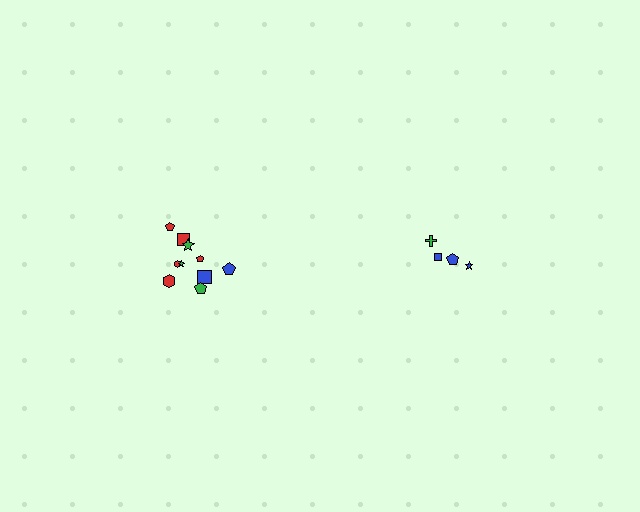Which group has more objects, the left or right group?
The left group.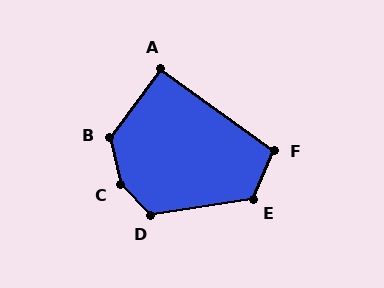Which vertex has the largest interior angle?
C, at approximately 148 degrees.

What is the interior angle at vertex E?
Approximately 122 degrees (obtuse).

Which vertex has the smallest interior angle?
A, at approximately 90 degrees.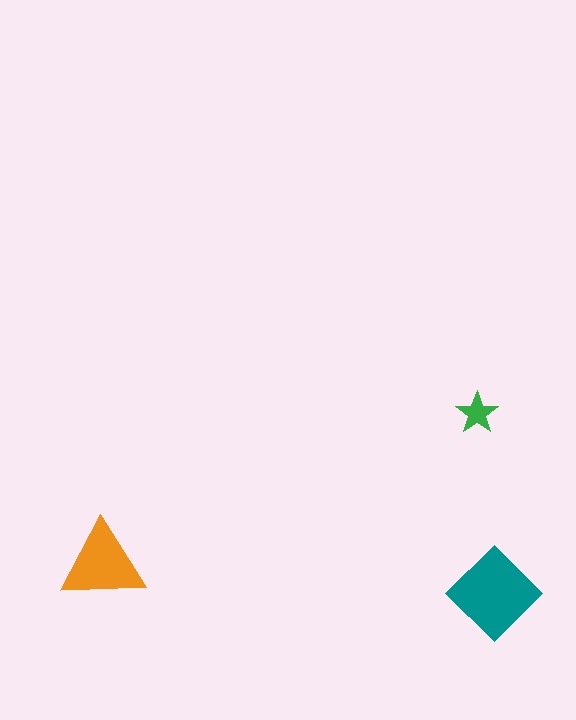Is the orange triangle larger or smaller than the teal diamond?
Smaller.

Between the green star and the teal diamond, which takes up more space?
The teal diamond.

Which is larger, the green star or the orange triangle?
The orange triangle.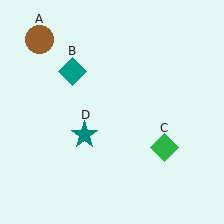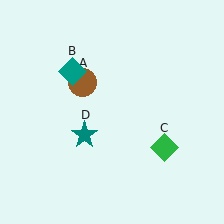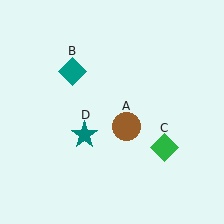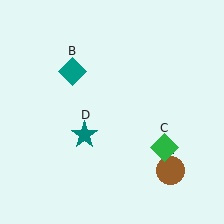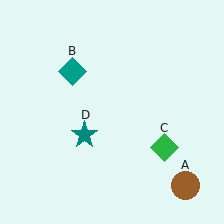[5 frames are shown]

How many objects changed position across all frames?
1 object changed position: brown circle (object A).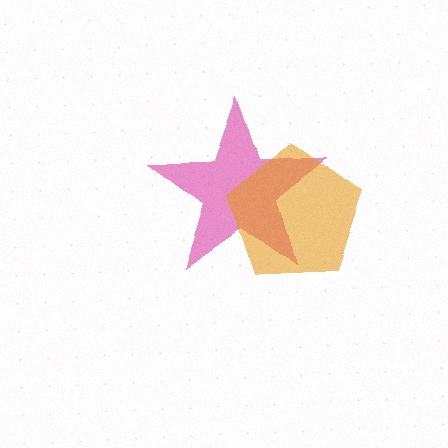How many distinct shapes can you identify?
There are 2 distinct shapes: a magenta star, an orange pentagon.